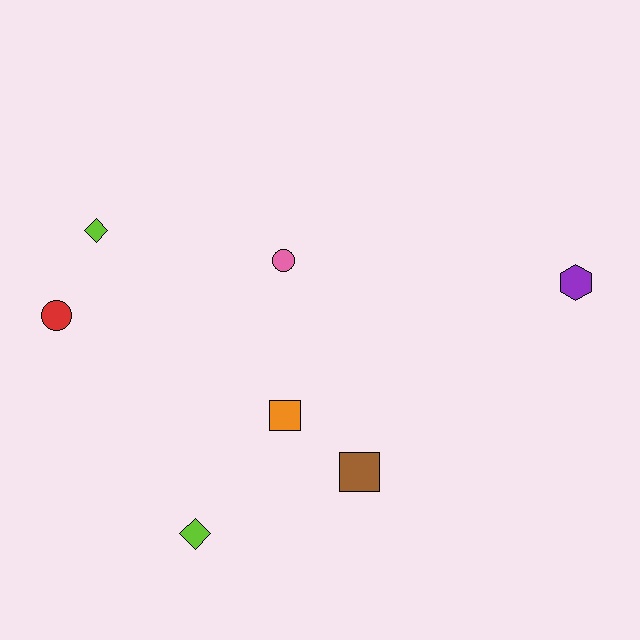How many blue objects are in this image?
There are no blue objects.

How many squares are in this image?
There are 2 squares.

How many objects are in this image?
There are 7 objects.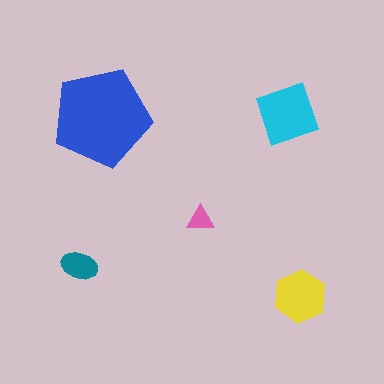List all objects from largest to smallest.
The blue pentagon, the cyan diamond, the yellow hexagon, the teal ellipse, the pink triangle.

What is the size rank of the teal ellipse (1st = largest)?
4th.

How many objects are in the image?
There are 5 objects in the image.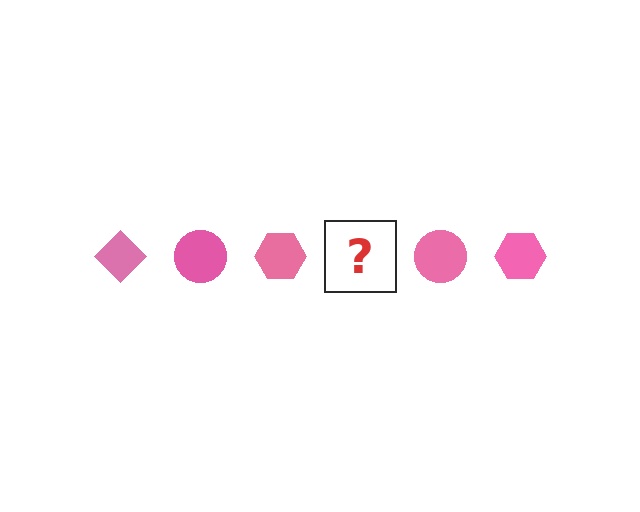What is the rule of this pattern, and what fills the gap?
The rule is that the pattern cycles through diamond, circle, hexagon shapes in pink. The gap should be filled with a pink diamond.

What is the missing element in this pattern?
The missing element is a pink diamond.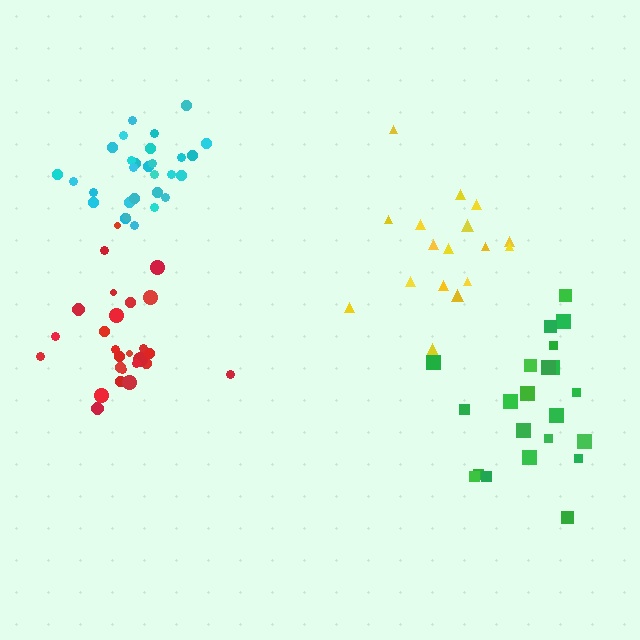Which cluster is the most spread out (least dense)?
Green.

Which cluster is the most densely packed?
Cyan.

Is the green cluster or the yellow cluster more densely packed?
Yellow.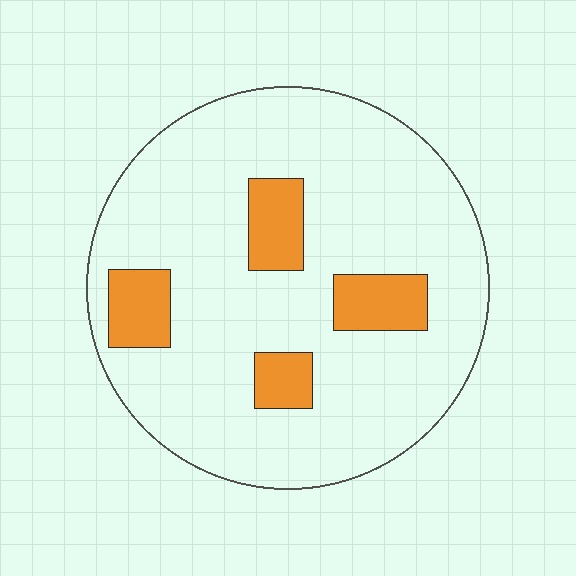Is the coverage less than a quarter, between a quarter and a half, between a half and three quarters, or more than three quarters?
Less than a quarter.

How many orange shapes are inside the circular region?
4.